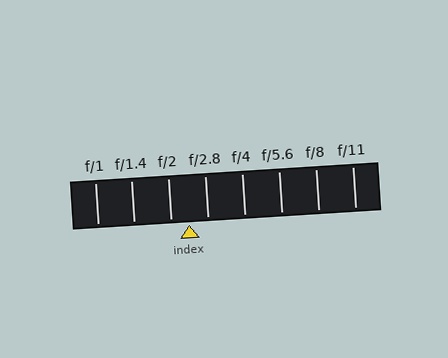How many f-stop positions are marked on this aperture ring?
There are 8 f-stop positions marked.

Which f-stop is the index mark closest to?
The index mark is closest to f/2.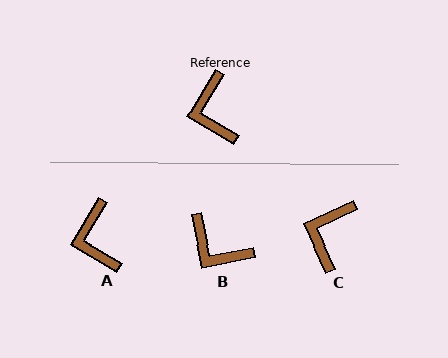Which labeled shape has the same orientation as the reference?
A.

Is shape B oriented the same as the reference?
No, it is off by about 42 degrees.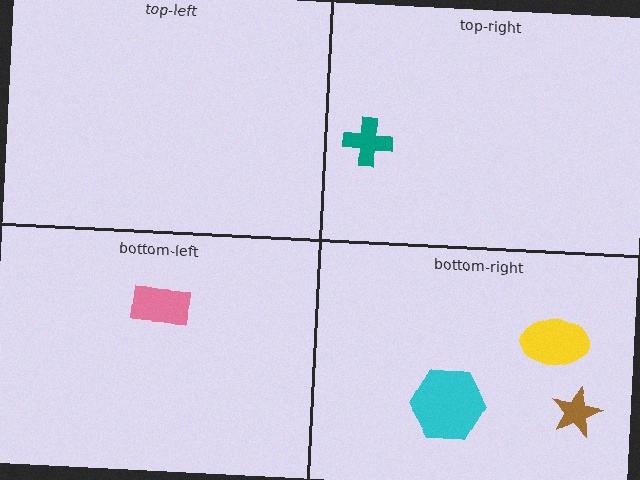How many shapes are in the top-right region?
1.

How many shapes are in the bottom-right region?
3.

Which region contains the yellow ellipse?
The bottom-right region.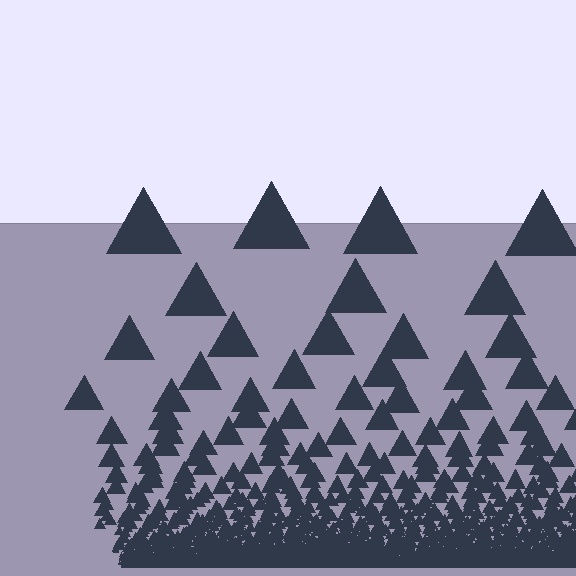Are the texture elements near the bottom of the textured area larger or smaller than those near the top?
Smaller. The gradient is inverted — elements near the bottom are smaller and denser.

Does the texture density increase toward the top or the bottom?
Density increases toward the bottom.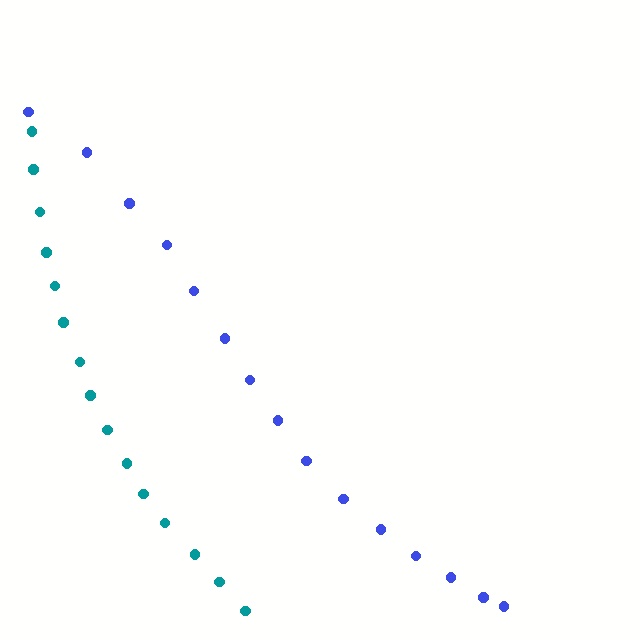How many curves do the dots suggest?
There are 2 distinct paths.